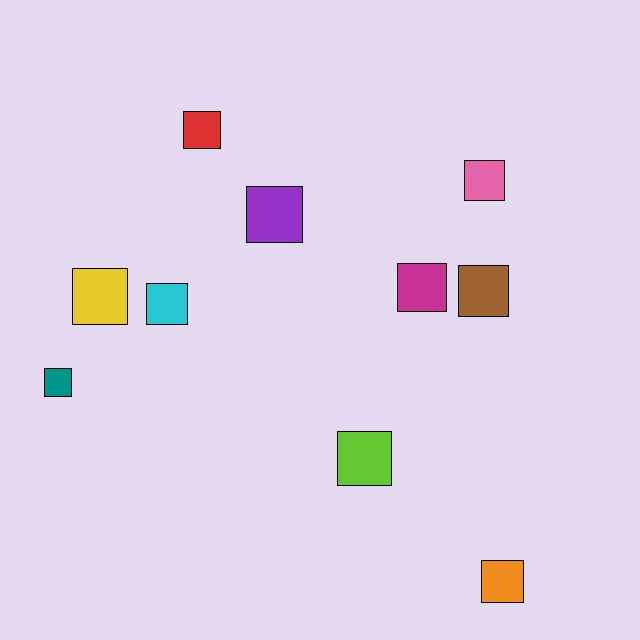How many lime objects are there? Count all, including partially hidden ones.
There is 1 lime object.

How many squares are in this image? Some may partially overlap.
There are 10 squares.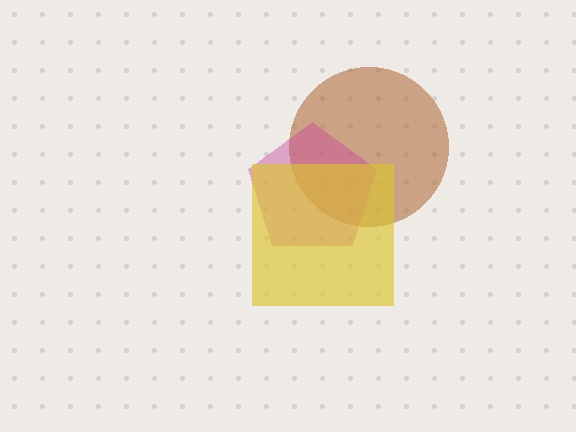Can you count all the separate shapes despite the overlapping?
Yes, there are 3 separate shapes.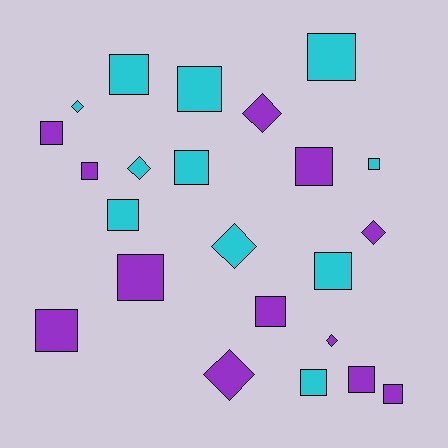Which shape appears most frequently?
Square, with 16 objects.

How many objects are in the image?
There are 23 objects.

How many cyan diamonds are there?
There are 3 cyan diamonds.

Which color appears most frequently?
Purple, with 12 objects.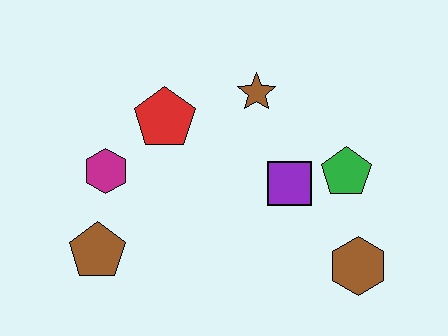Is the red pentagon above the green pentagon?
Yes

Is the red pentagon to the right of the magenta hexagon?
Yes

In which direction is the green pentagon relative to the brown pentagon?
The green pentagon is to the right of the brown pentagon.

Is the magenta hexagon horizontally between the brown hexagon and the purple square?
No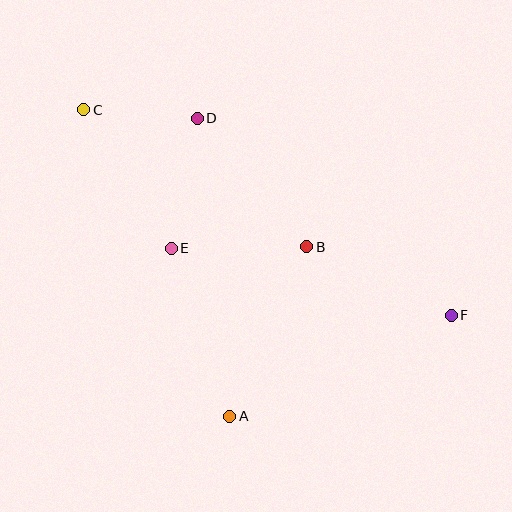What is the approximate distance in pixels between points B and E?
The distance between B and E is approximately 136 pixels.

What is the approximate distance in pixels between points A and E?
The distance between A and E is approximately 178 pixels.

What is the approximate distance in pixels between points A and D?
The distance between A and D is approximately 300 pixels.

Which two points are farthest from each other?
Points C and F are farthest from each other.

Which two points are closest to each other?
Points C and D are closest to each other.